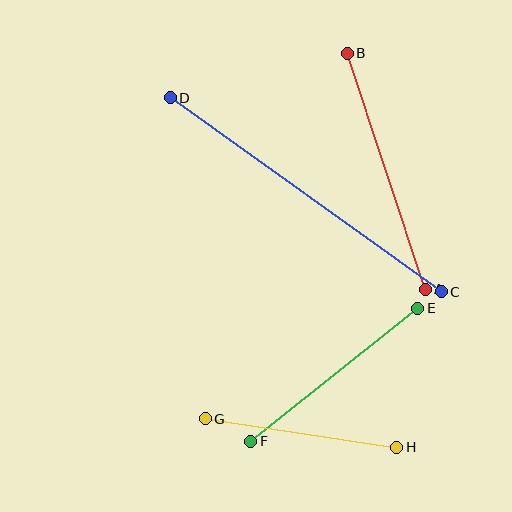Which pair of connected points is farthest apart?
Points C and D are farthest apart.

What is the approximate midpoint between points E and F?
The midpoint is at approximately (334, 375) pixels.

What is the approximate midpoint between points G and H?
The midpoint is at approximately (301, 433) pixels.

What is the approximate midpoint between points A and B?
The midpoint is at approximately (386, 171) pixels.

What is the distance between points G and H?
The distance is approximately 194 pixels.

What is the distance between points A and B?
The distance is approximately 248 pixels.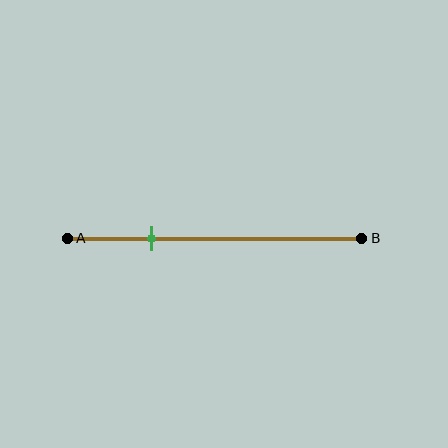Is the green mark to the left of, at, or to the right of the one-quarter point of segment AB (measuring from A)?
The green mark is to the right of the one-quarter point of segment AB.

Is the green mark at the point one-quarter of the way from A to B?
No, the mark is at about 30% from A, not at the 25% one-quarter point.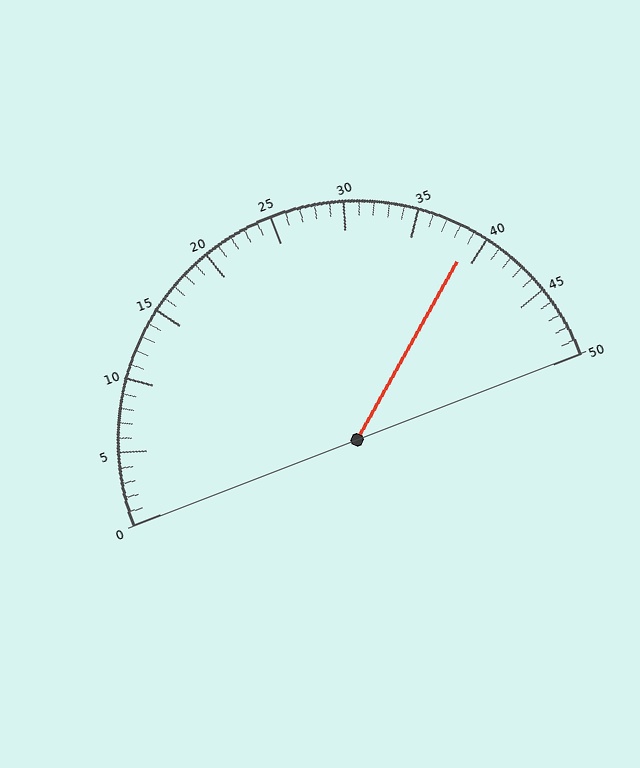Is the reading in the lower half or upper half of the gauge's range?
The reading is in the upper half of the range (0 to 50).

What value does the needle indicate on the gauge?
The needle indicates approximately 39.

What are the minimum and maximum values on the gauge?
The gauge ranges from 0 to 50.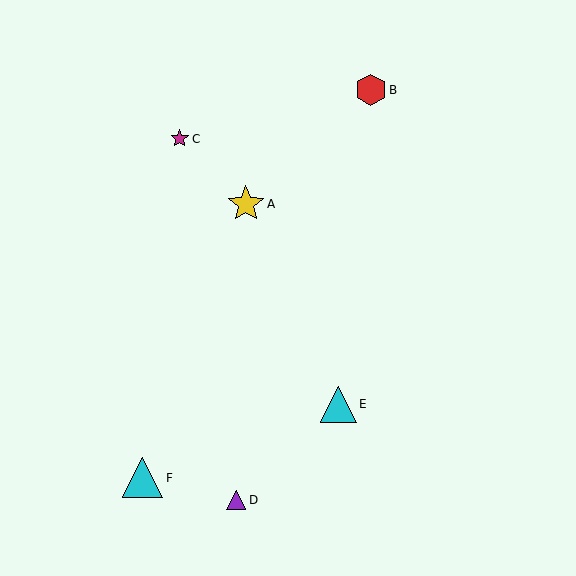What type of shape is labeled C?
Shape C is a magenta star.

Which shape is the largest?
The cyan triangle (labeled F) is the largest.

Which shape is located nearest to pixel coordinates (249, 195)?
The yellow star (labeled A) at (246, 204) is nearest to that location.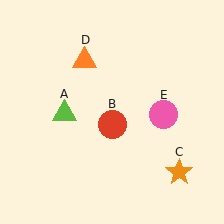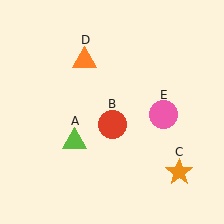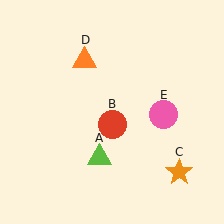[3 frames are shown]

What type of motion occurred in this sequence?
The lime triangle (object A) rotated counterclockwise around the center of the scene.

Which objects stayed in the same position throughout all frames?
Red circle (object B) and orange star (object C) and orange triangle (object D) and pink circle (object E) remained stationary.